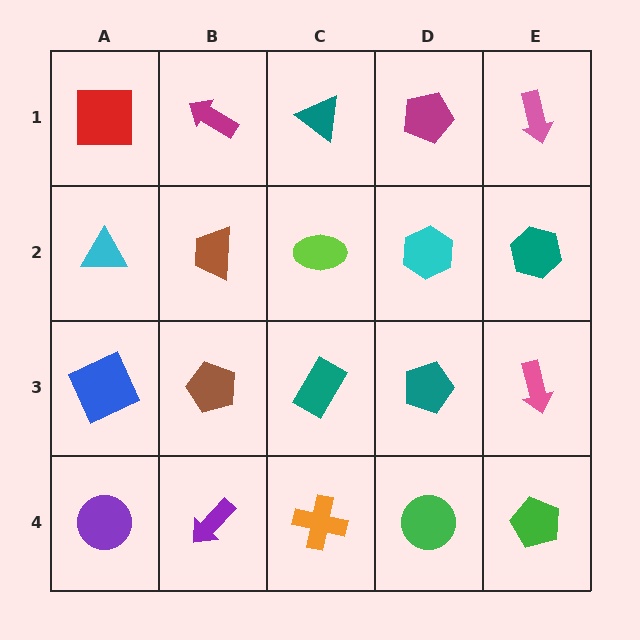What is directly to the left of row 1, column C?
A magenta arrow.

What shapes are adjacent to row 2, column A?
A red square (row 1, column A), a blue square (row 3, column A), a brown trapezoid (row 2, column B).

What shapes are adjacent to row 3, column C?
A lime ellipse (row 2, column C), an orange cross (row 4, column C), a brown pentagon (row 3, column B), a teal pentagon (row 3, column D).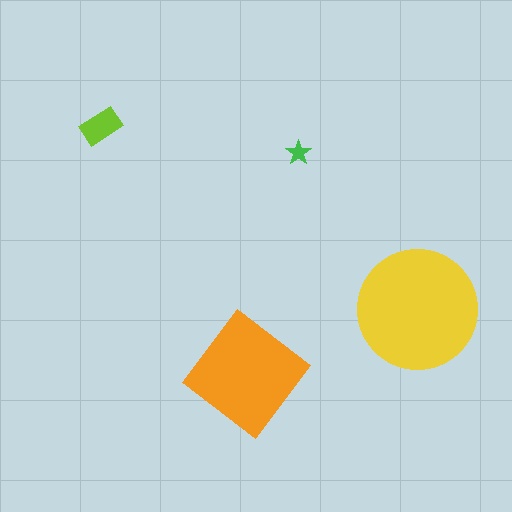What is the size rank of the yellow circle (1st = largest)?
1st.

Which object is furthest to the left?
The lime rectangle is leftmost.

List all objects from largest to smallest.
The yellow circle, the orange diamond, the lime rectangle, the green star.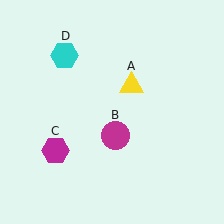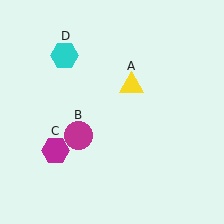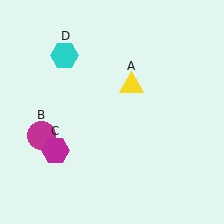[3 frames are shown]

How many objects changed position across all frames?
1 object changed position: magenta circle (object B).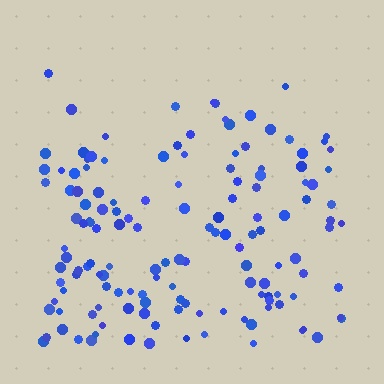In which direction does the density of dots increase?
From top to bottom, with the bottom side densest.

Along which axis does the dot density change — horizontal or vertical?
Vertical.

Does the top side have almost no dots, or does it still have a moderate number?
Still a moderate number, just noticeably fewer than the bottom.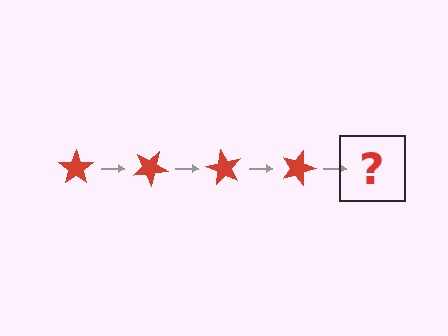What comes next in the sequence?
The next element should be a red star rotated 120 degrees.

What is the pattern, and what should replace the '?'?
The pattern is that the star rotates 30 degrees each step. The '?' should be a red star rotated 120 degrees.